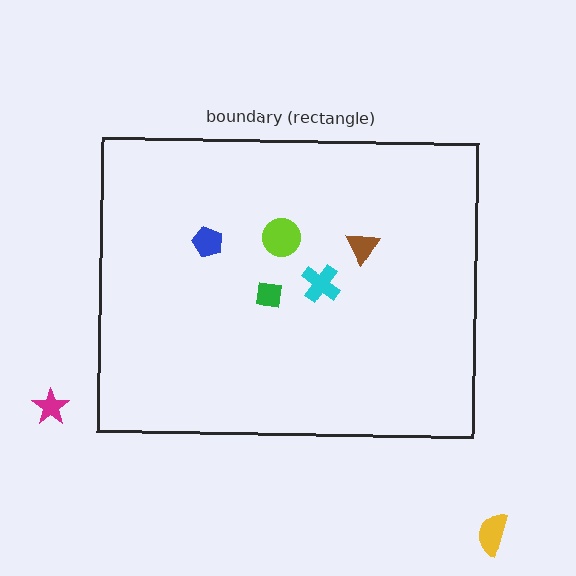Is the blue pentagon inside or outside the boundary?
Inside.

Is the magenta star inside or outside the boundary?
Outside.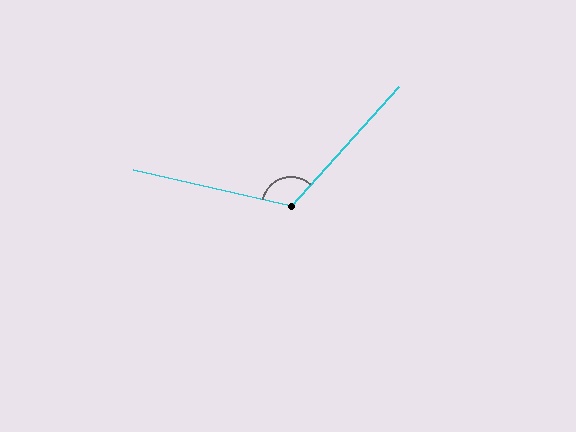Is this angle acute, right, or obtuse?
It is obtuse.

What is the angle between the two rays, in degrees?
Approximately 119 degrees.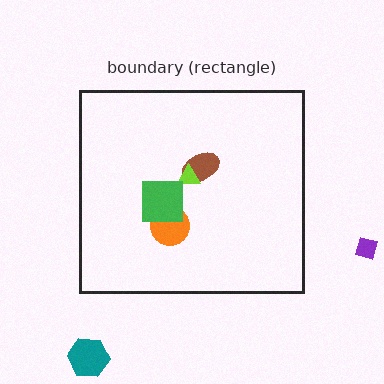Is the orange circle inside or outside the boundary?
Inside.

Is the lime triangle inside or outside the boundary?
Inside.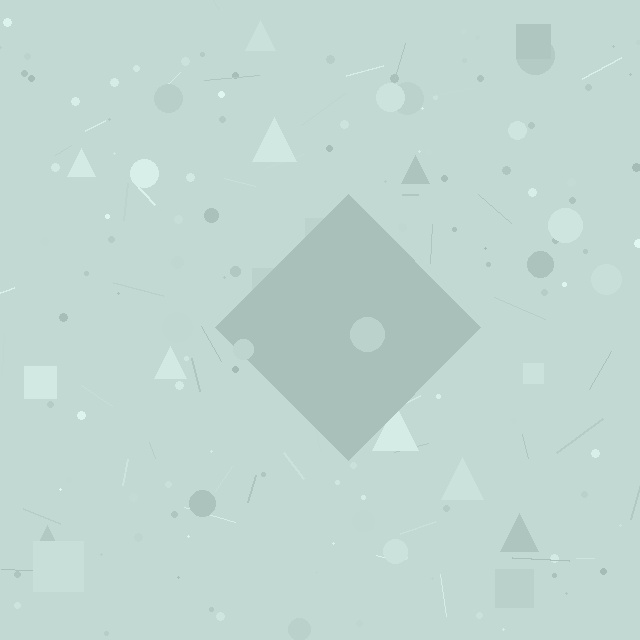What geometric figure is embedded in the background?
A diamond is embedded in the background.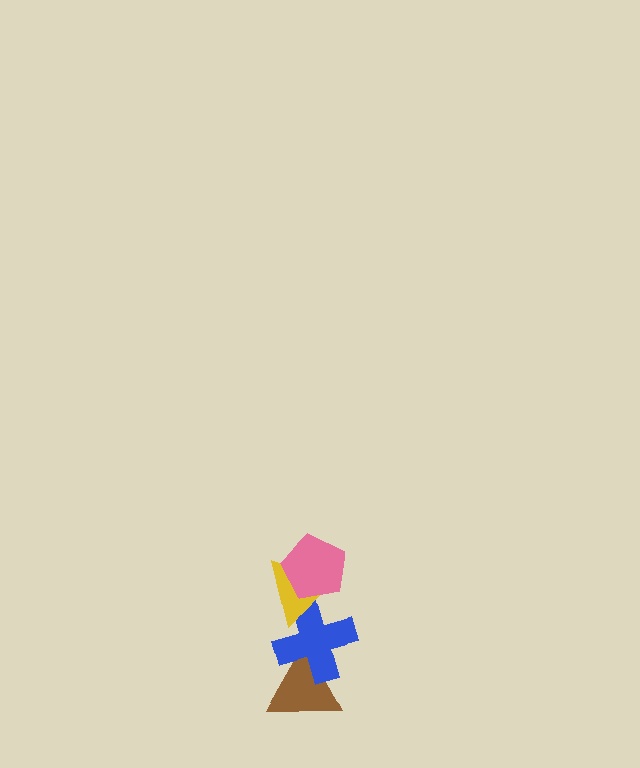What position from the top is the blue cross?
The blue cross is 3rd from the top.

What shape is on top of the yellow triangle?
The pink pentagon is on top of the yellow triangle.